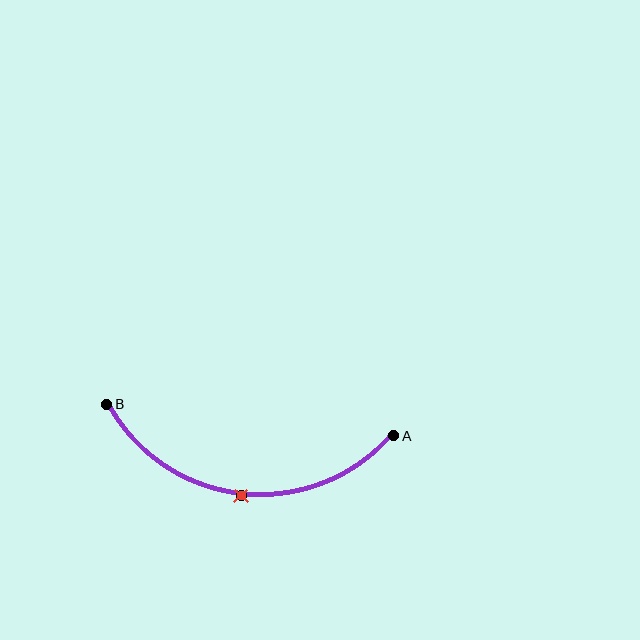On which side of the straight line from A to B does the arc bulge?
The arc bulges below the straight line connecting A and B.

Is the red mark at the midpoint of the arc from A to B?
Yes. The red mark lies on the arc at equal arc-length from both A and B — it is the arc midpoint.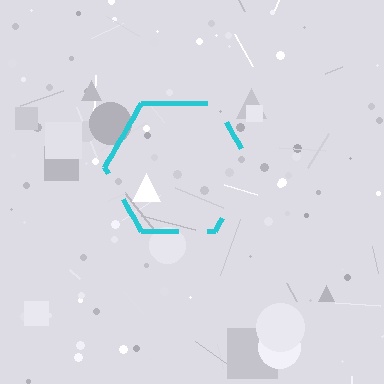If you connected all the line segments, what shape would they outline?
They would outline a hexagon.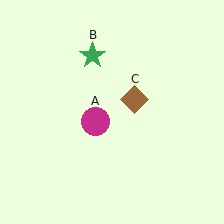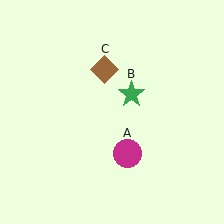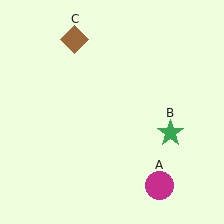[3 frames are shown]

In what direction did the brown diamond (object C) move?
The brown diamond (object C) moved up and to the left.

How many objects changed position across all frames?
3 objects changed position: magenta circle (object A), green star (object B), brown diamond (object C).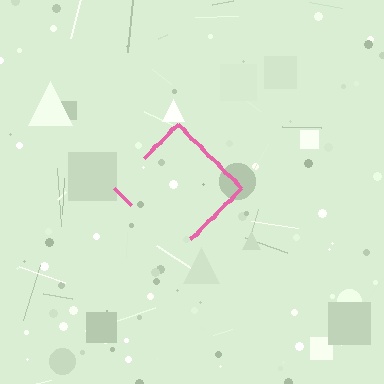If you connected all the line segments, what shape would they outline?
They would outline a diamond.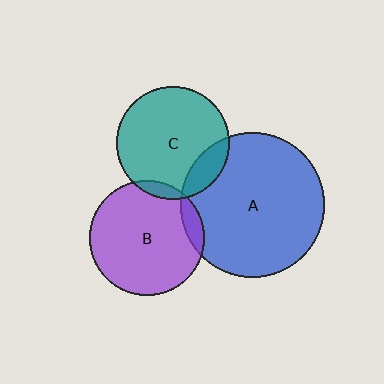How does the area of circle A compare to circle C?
Approximately 1.6 times.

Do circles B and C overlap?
Yes.